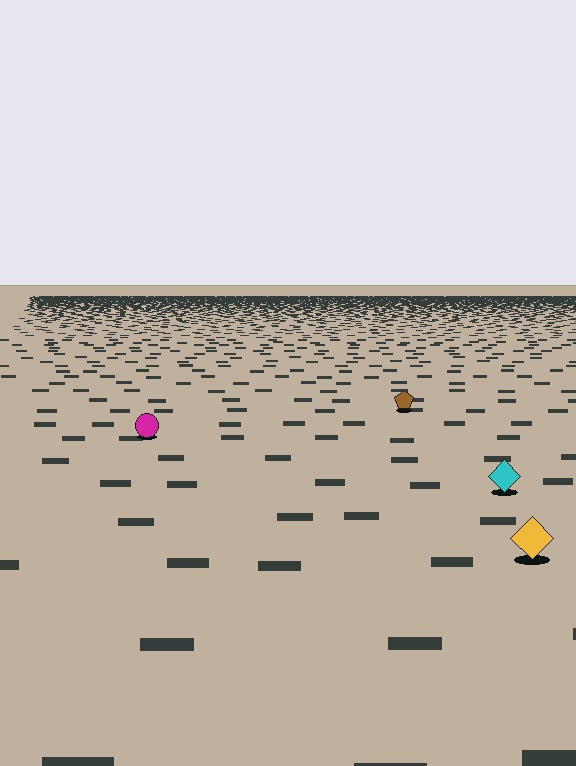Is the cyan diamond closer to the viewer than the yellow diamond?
No. The yellow diamond is closer — you can tell from the texture gradient: the ground texture is coarser near it.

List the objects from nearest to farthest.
From nearest to farthest: the yellow diamond, the cyan diamond, the magenta circle, the brown pentagon.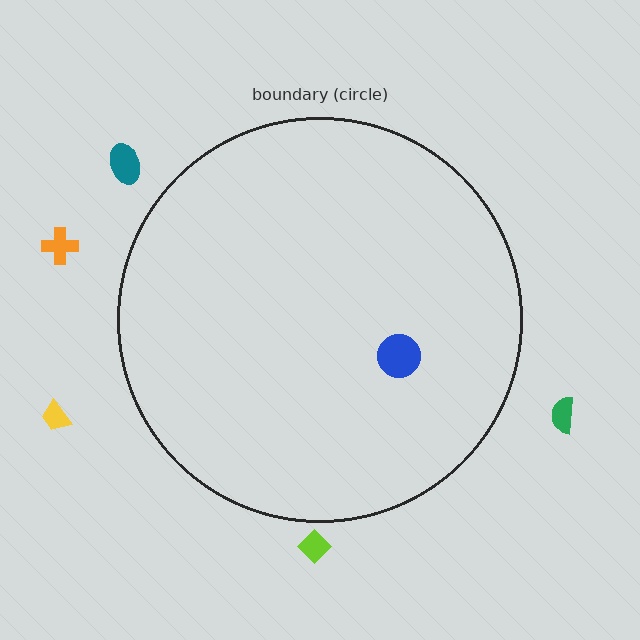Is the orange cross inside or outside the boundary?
Outside.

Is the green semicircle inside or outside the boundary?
Outside.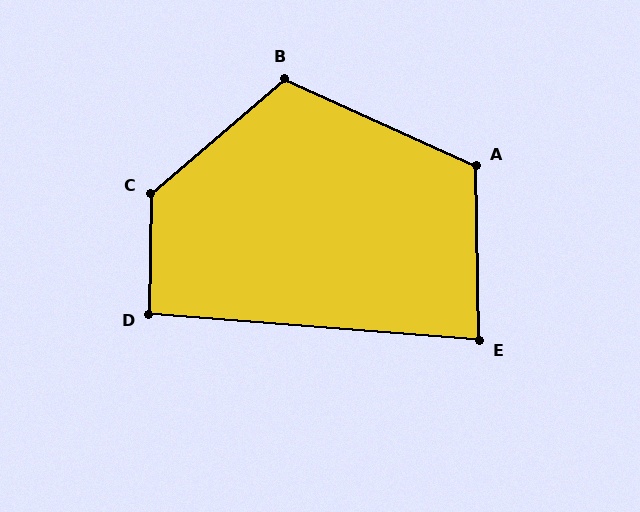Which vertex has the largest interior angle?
C, at approximately 131 degrees.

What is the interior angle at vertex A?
Approximately 115 degrees (obtuse).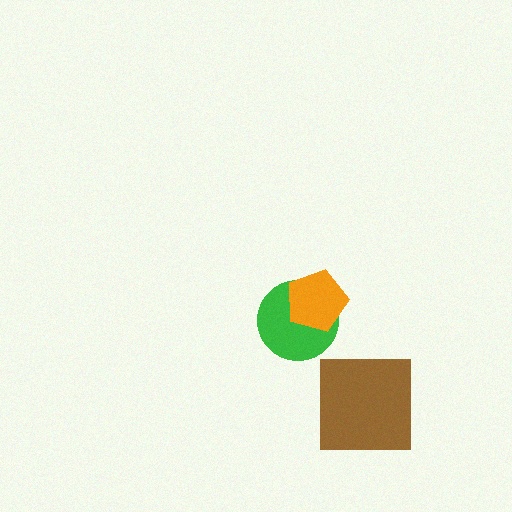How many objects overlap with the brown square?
0 objects overlap with the brown square.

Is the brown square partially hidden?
No, no other shape covers it.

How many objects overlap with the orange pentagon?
1 object overlaps with the orange pentagon.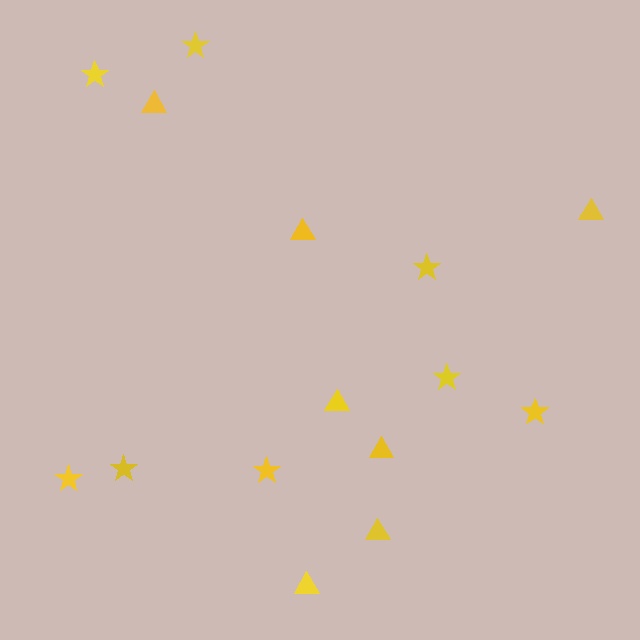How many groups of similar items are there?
There are 2 groups: one group of stars (8) and one group of triangles (7).